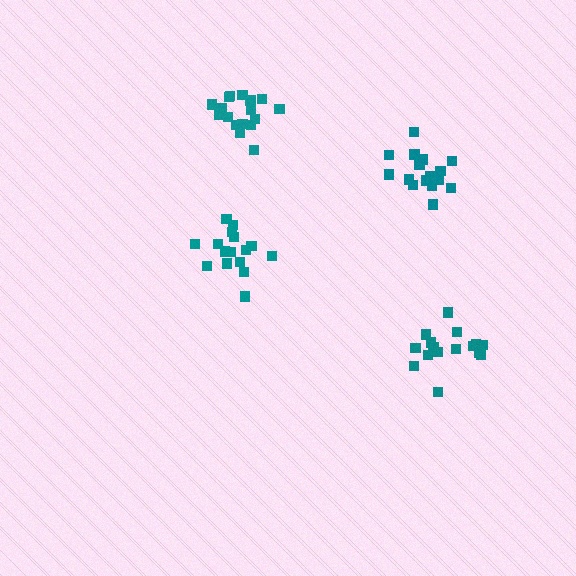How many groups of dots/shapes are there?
There are 4 groups.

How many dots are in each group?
Group 1: 16 dots, Group 2: 16 dots, Group 3: 18 dots, Group 4: 17 dots (67 total).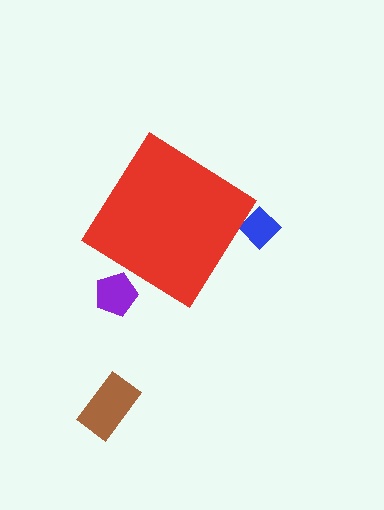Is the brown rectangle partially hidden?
No, the brown rectangle is fully visible.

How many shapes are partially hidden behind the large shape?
2 shapes are partially hidden.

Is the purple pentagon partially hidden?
Yes, the purple pentagon is partially hidden behind the red diamond.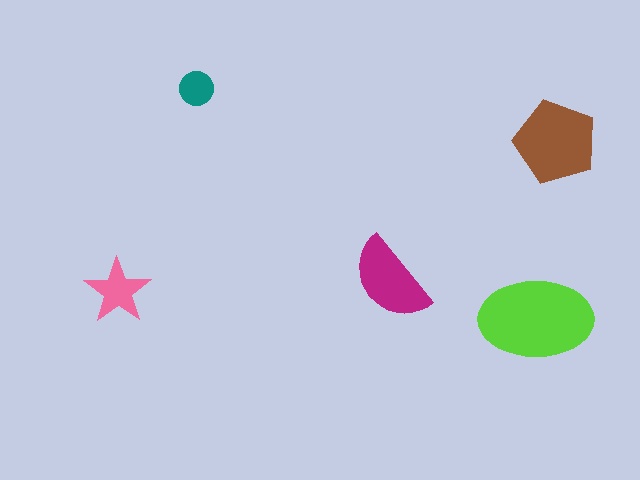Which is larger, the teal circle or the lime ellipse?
The lime ellipse.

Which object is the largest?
The lime ellipse.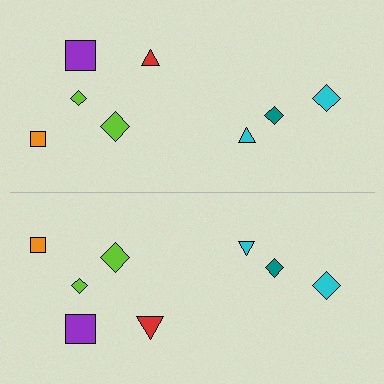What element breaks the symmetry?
The red triangle on the bottom side has a different size than its mirror counterpart.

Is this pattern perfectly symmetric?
No, the pattern is not perfectly symmetric. The red triangle on the bottom side has a different size than its mirror counterpart.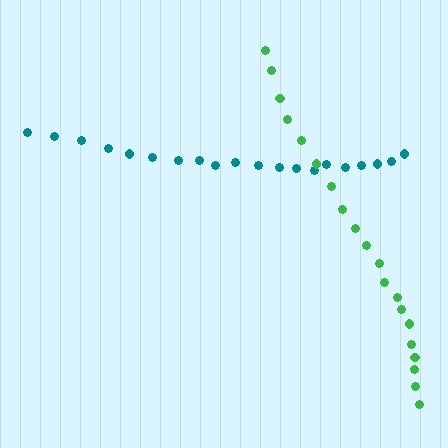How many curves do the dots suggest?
There are 2 distinct paths.